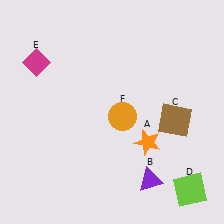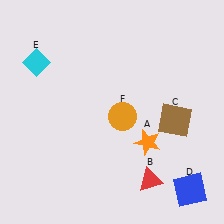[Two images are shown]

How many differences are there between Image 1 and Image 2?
There are 3 differences between the two images.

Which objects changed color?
B changed from purple to red. D changed from lime to blue. E changed from magenta to cyan.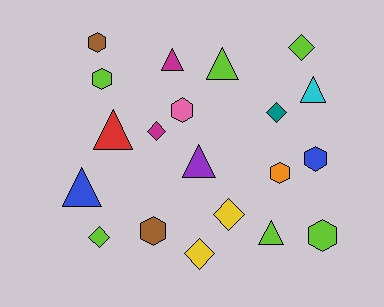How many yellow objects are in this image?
There are 2 yellow objects.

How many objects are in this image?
There are 20 objects.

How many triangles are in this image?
There are 7 triangles.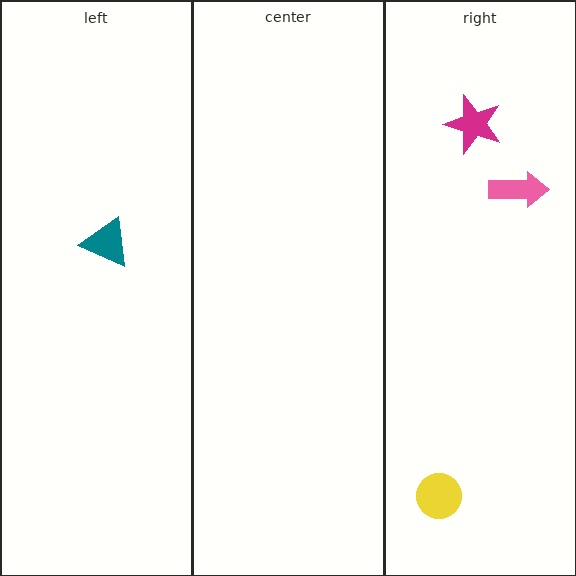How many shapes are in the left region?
1.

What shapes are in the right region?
The yellow circle, the magenta star, the pink arrow.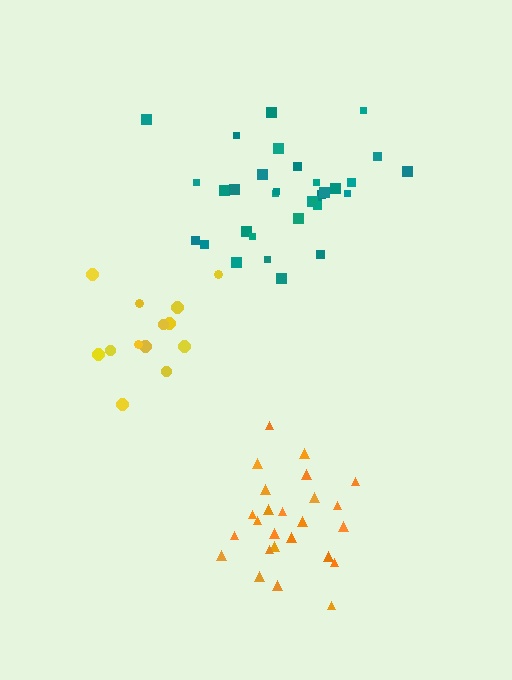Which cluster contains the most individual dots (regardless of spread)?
Teal (33).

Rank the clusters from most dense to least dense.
orange, teal, yellow.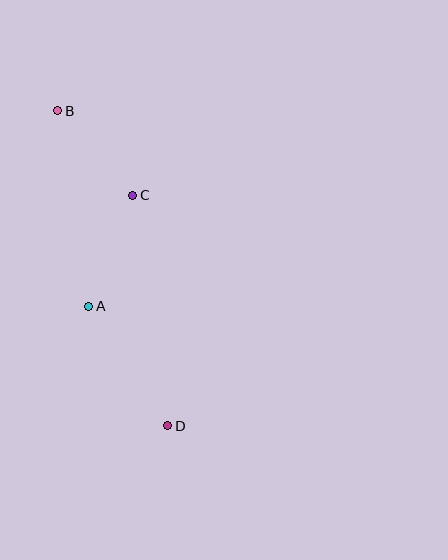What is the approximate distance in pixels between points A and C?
The distance between A and C is approximately 120 pixels.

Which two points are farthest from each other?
Points B and D are farthest from each other.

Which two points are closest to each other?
Points B and C are closest to each other.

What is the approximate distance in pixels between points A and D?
The distance between A and D is approximately 143 pixels.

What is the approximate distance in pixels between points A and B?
The distance between A and B is approximately 198 pixels.